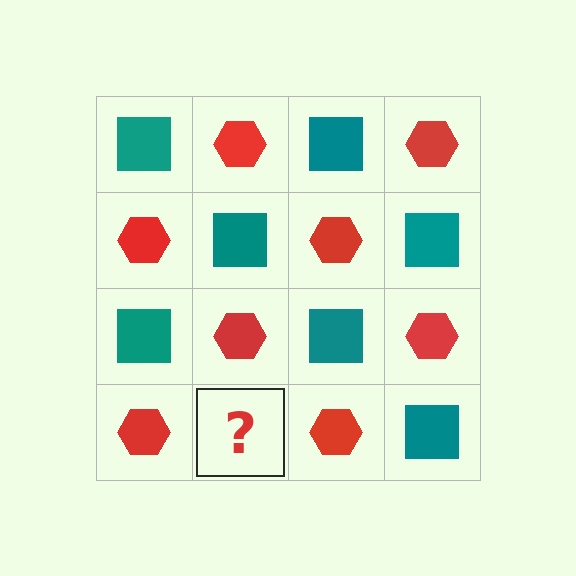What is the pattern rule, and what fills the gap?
The rule is that it alternates teal square and red hexagon in a checkerboard pattern. The gap should be filled with a teal square.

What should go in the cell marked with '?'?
The missing cell should contain a teal square.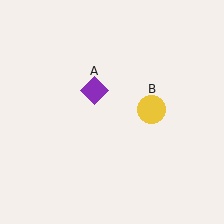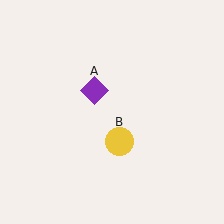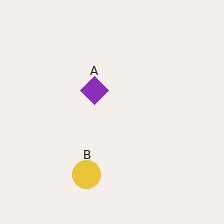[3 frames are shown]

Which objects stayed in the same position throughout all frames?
Purple diamond (object A) remained stationary.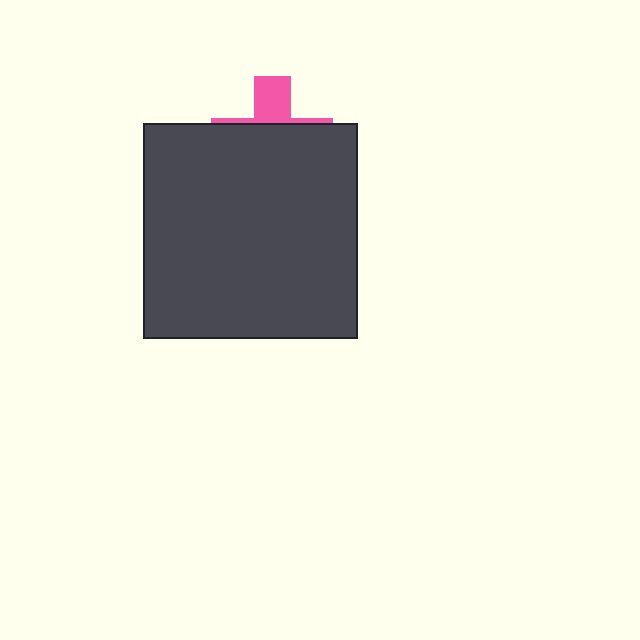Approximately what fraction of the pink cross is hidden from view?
Roughly 70% of the pink cross is hidden behind the dark gray square.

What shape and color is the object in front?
The object in front is a dark gray square.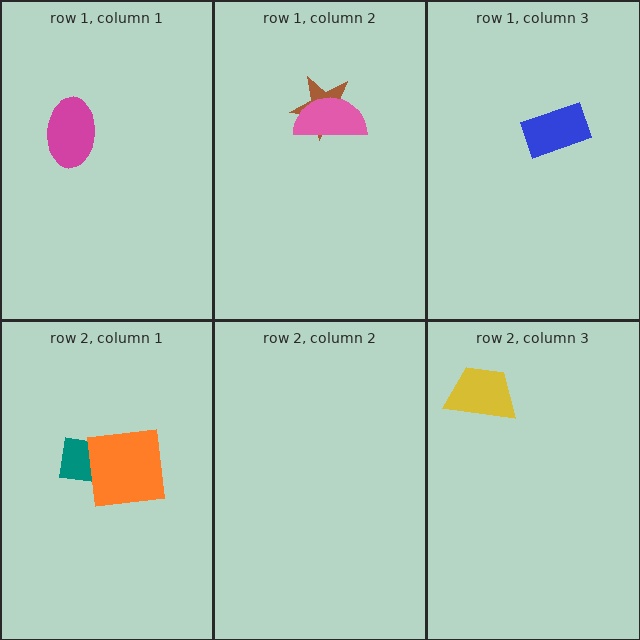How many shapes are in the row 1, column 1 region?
1.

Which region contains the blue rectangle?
The row 1, column 3 region.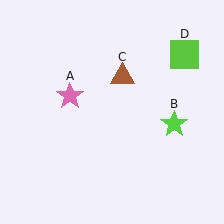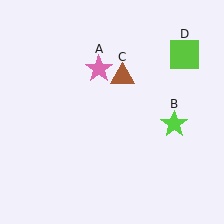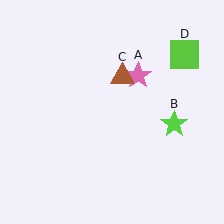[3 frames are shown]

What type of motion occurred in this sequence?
The pink star (object A) rotated clockwise around the center of the scene.